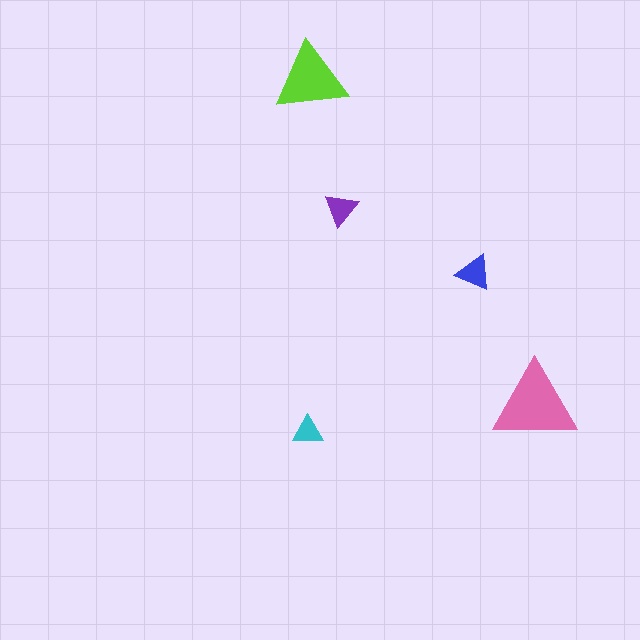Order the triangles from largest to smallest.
the pink one, the lime one, the blue one, the purple one, the cyan one.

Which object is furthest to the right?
The pink triangle is rightmost.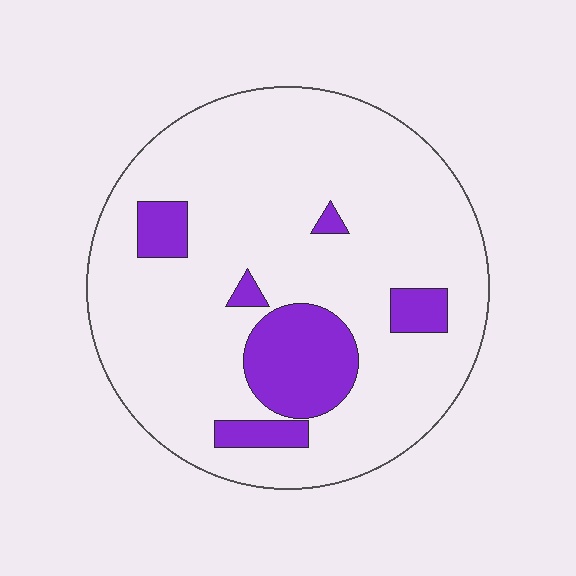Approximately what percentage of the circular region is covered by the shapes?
Approximately 15%.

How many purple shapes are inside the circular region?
6.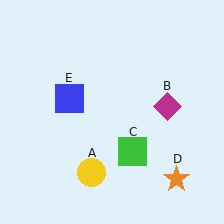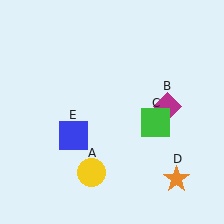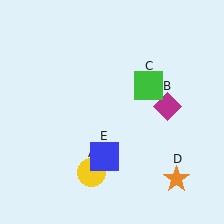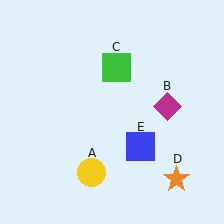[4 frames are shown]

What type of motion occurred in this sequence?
The green square (object C), blue square (object E) rotated counterclockwise around the center of the scene.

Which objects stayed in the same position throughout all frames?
Yellow circle (object A) and magenta diamond (object B) and orange star (object D) remained stationary.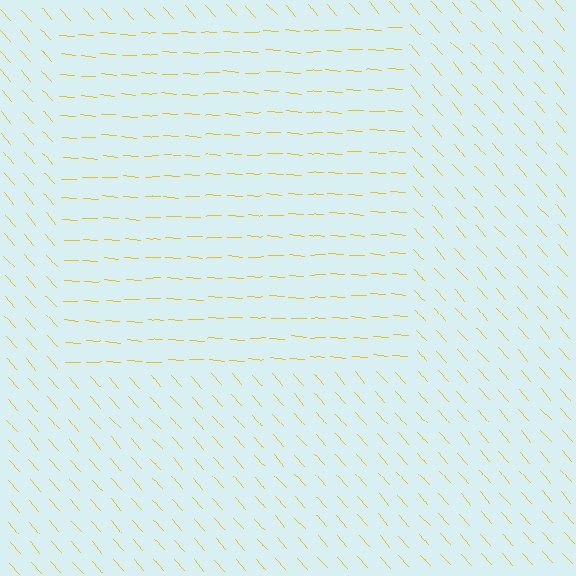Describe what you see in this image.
The image is filled with small yellow line segments. A rectangle region in the image has lines oriented differently from the surrounding lines, creating a visible texture boundary.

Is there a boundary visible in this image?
Yes, there is a texture boundary formed by a change in line orientation.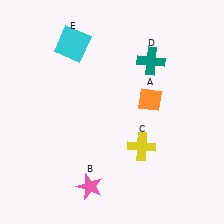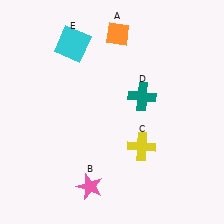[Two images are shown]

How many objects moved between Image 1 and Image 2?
2 objects moved between the two images.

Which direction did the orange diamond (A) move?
The orange diamond (A) moved up.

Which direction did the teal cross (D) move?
The teal cross (D) moved down.